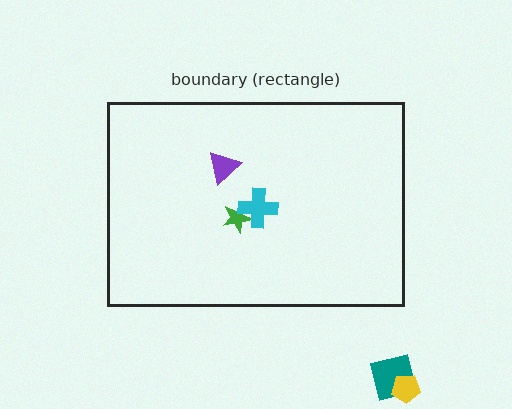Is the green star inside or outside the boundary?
Inside.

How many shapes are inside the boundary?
3 inside, 2 outside.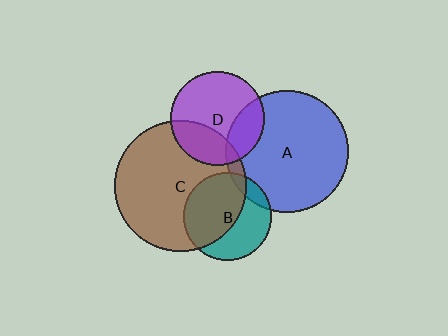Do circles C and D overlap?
Yes.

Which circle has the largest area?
Circle C (brown).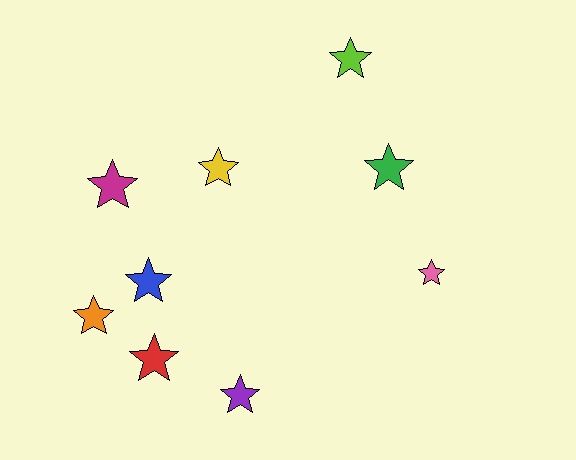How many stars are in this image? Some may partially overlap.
There are 9 stars.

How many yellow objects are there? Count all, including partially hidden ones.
There is 1 yellow object.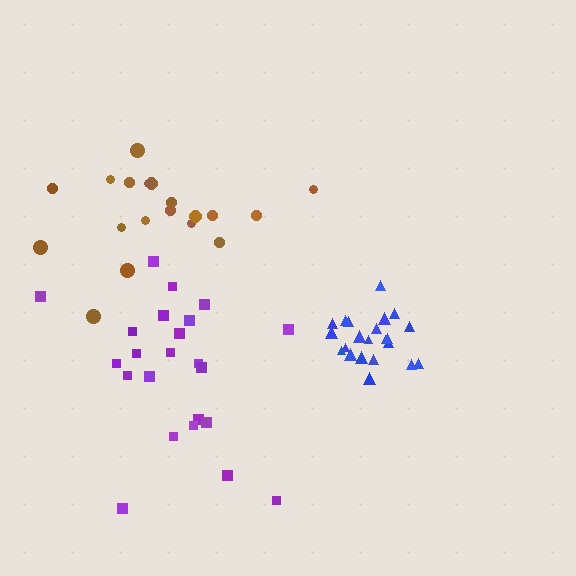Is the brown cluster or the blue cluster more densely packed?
Blue.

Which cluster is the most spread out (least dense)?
Purple.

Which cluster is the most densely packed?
Blue.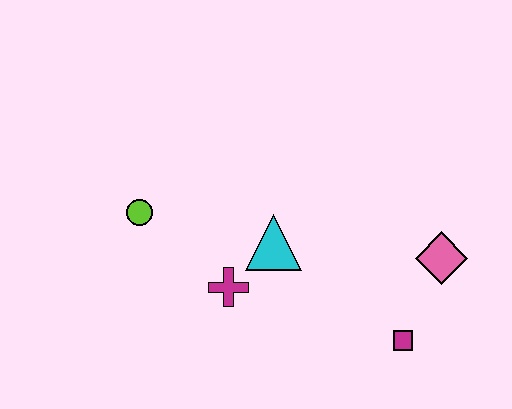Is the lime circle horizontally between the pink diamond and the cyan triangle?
No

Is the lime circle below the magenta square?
No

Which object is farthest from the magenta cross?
The pink diamond is farthest from the magenta cross.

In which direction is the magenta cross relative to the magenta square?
The magenta cross is to the left of the magenta square.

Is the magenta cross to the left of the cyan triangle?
Yes